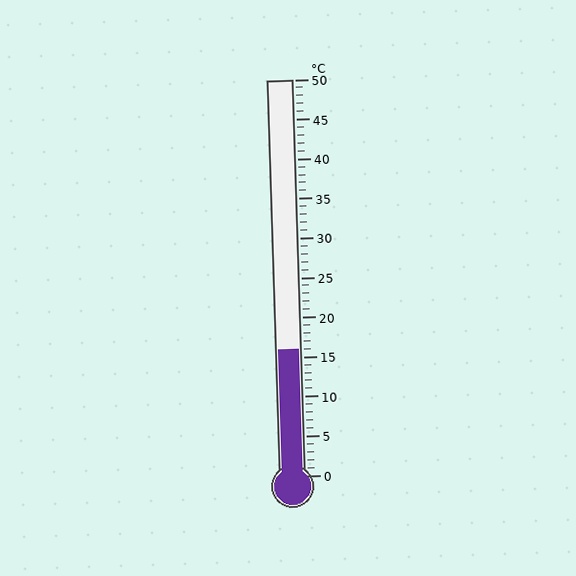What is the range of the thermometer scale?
The thermometer scale ranges from 0°C to 50°C.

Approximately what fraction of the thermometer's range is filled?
The thermometer is filled to approximately 30% of its range.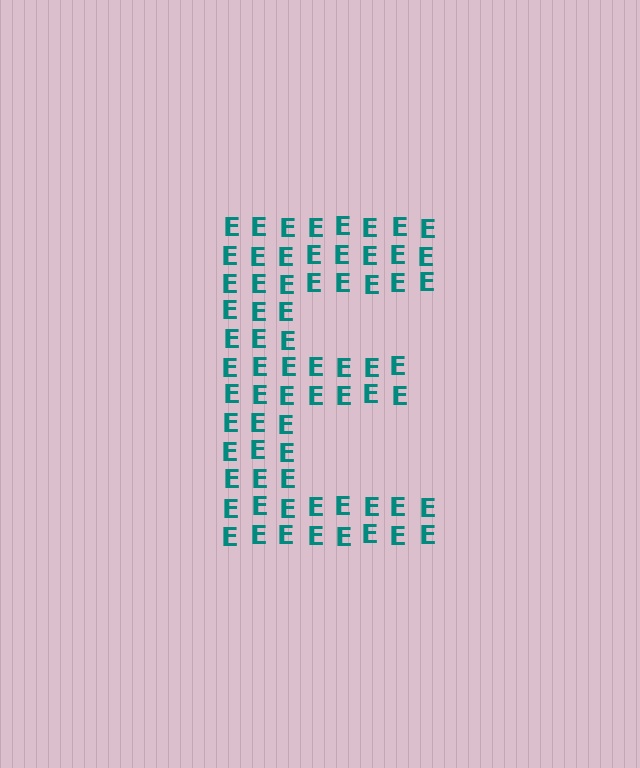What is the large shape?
The large shape is the letter E.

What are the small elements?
The small elements are letter E's.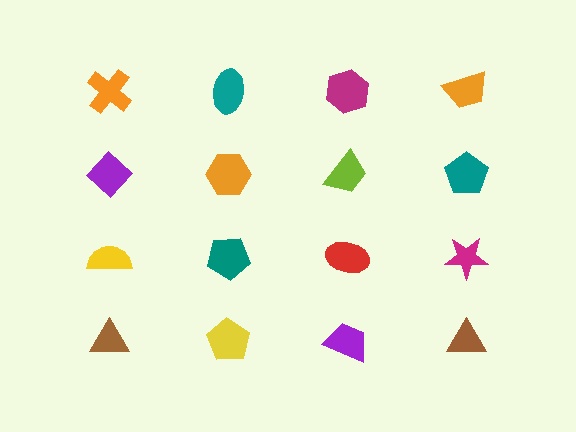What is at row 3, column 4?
A magenta star.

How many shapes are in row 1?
4 shapes.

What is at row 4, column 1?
A brown triangle.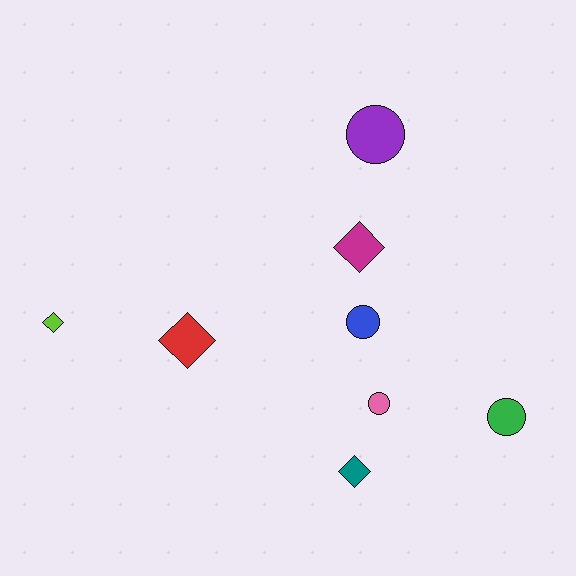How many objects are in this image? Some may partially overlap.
There are 8 objects.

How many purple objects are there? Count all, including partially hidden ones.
There is 1 purple object.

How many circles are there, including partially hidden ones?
There are 4 circles.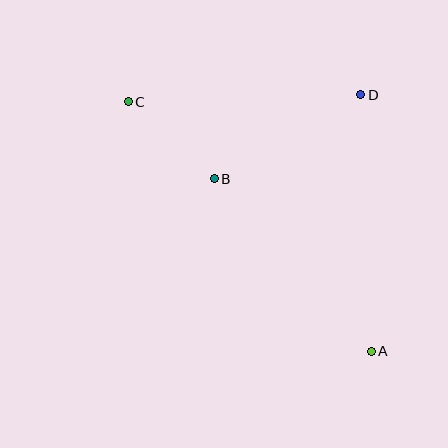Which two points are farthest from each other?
Points A and C are farthest from each other.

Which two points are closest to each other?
Points B and C are closest to each other.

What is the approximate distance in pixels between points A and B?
The distance between A and B is approximately 233 pixels.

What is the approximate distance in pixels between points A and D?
The distance between A and D is approximately 257 pixels.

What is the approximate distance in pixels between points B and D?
The distance between B and D is approximately 169 pixels.